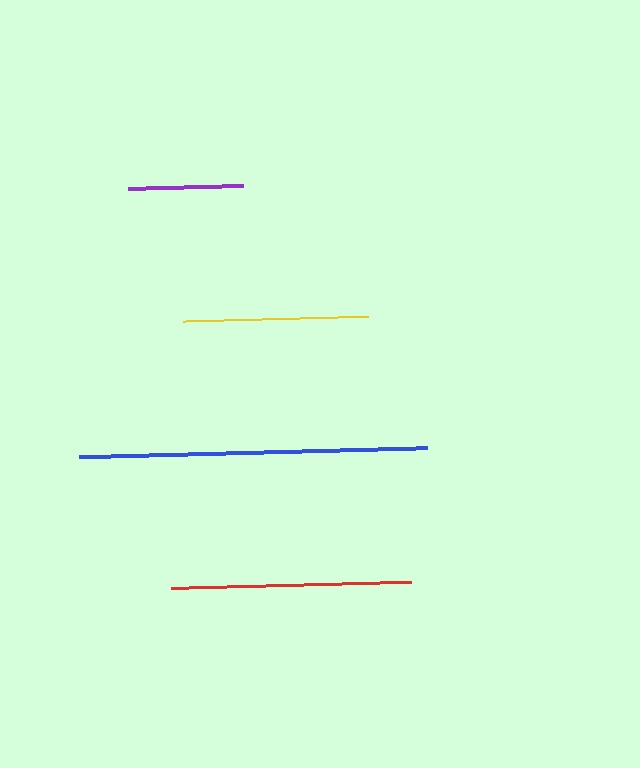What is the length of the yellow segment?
The yellow segment is approximately 185 pixels long.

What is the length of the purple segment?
The purple segment is approximately 115 pixels long.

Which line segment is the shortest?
The purple line is the shortest at approximately 115 pixels.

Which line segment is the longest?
The blue line is the longest at approximately 347 pixels.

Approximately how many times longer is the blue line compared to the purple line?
The blue line is approximately 3.0 times the length of the purple line.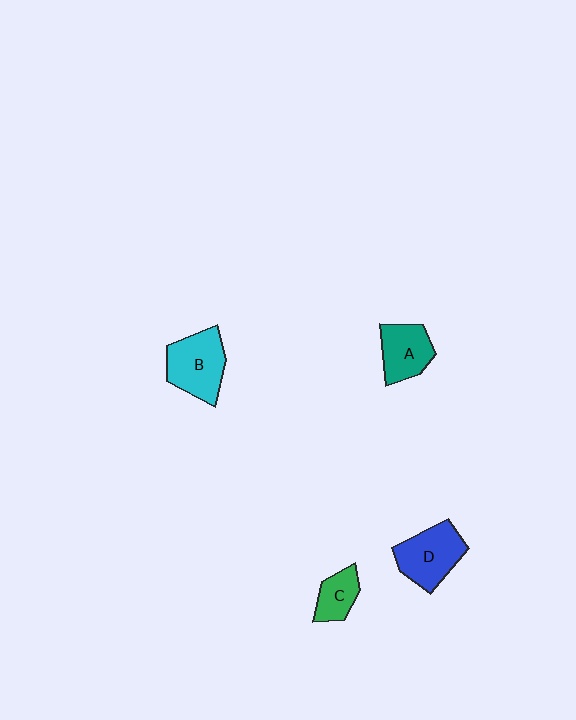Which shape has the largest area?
Shape B (cyan).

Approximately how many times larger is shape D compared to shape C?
Approximately 1.8 times.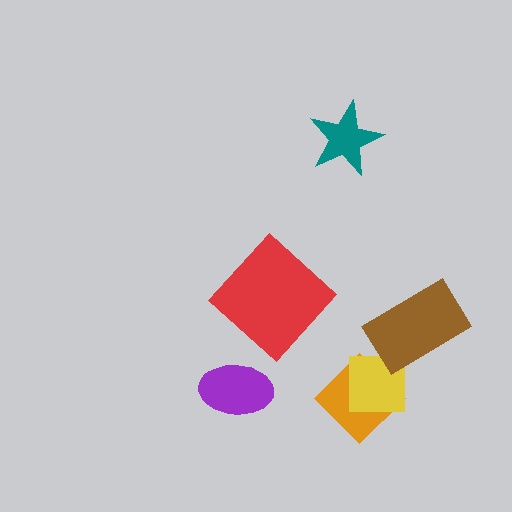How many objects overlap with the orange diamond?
1 object overlaps with the orange diamond.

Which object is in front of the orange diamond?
The yellow square is in front of the orange diamond.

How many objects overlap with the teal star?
0 objects overlap with the teal star.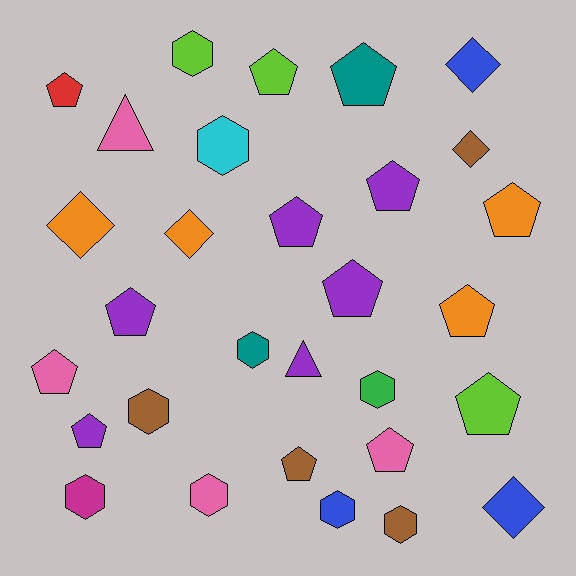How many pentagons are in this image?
There are 14 pentagons.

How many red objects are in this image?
There is 1 red object.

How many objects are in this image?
There are 30 objects.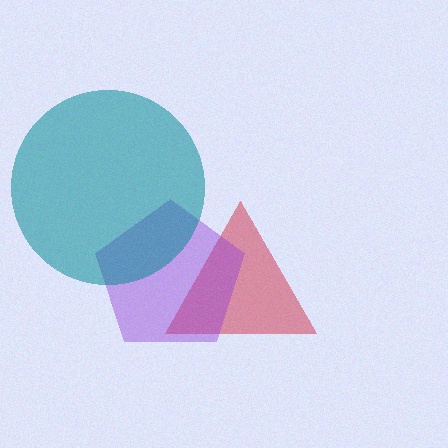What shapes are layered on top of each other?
The layered shapes are: a red triangle, a purple pentagon, a teal circle.